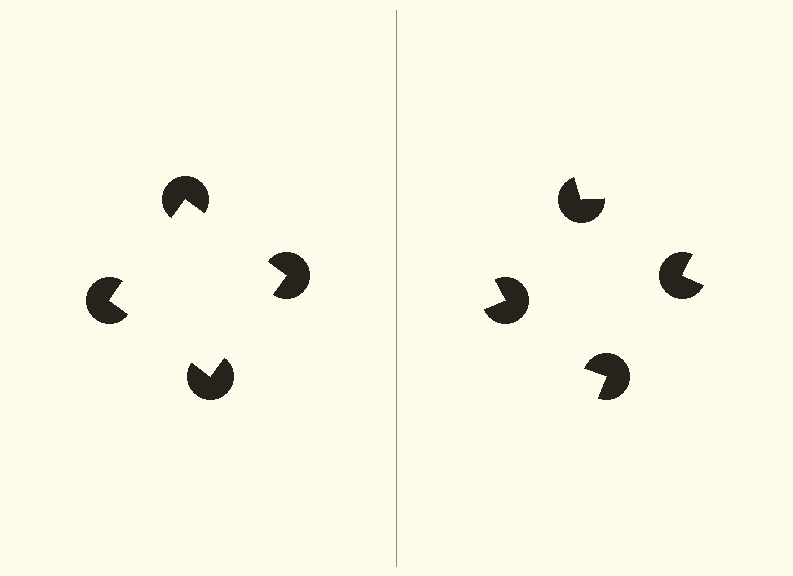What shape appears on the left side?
An illusory square.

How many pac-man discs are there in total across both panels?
8 — 4 on each side.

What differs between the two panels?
The pac-man discs are positioned identically on both sides; only the wedge orientations differ. On the left they align to a square; on the right they are misaligned.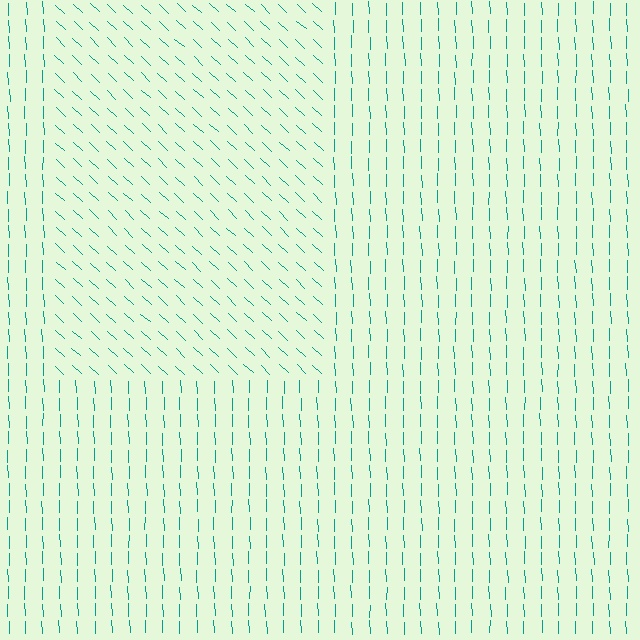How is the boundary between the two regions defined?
The boundary is defined purely by a change in line orientation (approximately 45 degrees difference). All lines are the same color and thickness.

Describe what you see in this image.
The image is filled with small teal line segments. A rectangle region in the image has lines oriented differently from the surrounding lines, creating a visible texture boundary.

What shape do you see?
I see a rectangle.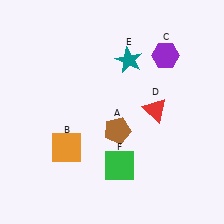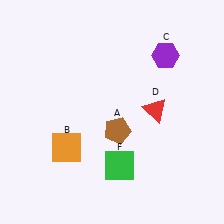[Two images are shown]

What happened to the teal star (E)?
The teal star (E) was removed in Image 2. It was in the top-right area of Image 1.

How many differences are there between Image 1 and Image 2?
There is 1 difference between the two images.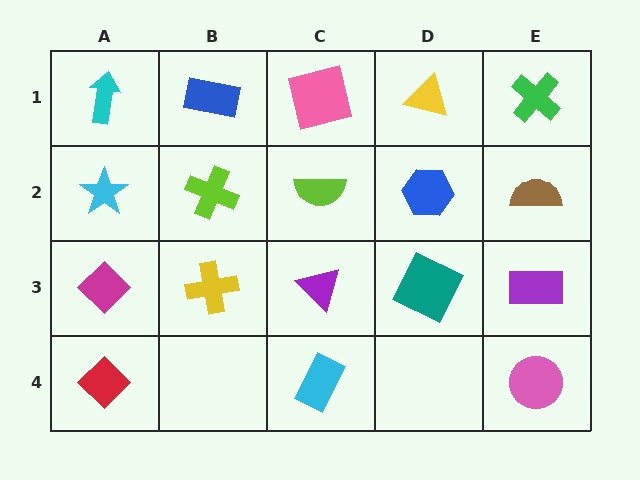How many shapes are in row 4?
3 shapes.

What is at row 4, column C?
A cyan rectangle.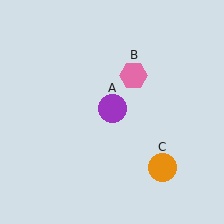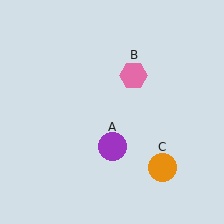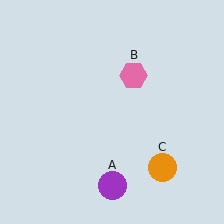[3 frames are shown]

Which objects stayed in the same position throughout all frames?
Pink hexagon (object B) and orange circle (object C) remained stationary.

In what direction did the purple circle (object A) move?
The purple circle (object A) moved down.